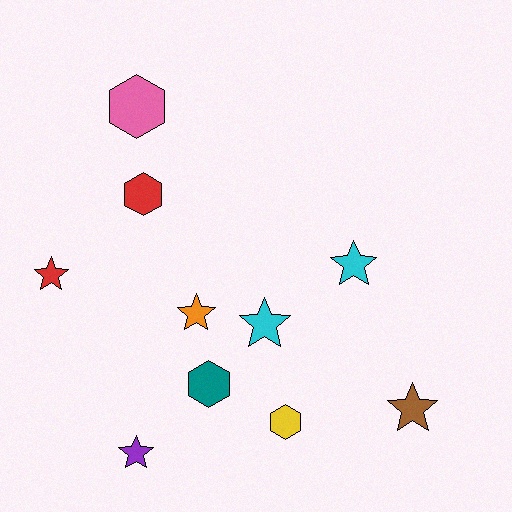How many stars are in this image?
There are 6 stars.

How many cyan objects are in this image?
There are 2 cyan objects.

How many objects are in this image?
There are 10 objects.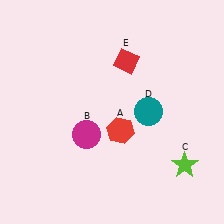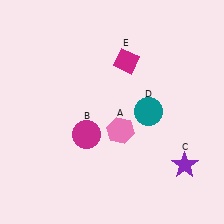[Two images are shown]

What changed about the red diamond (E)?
In Image 1, E is red. In Image 2, it changed to magenta.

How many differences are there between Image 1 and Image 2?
There are 3 differences between the two images.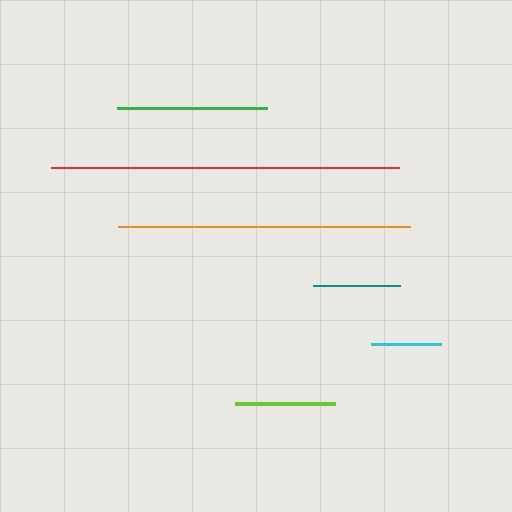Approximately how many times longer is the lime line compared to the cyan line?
The lime line is approximately 1.4 times the length of the cyan line.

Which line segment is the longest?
The red line is the longest at approximately 348 pixels.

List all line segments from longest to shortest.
From longest to shortest: red, orange, green, lime, teal, cyan.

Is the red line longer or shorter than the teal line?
The red line is longer than the teal line.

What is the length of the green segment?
The green segment is approximately 151 pixels long.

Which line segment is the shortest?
The cyan line is the shortest at approximately 70 pixels.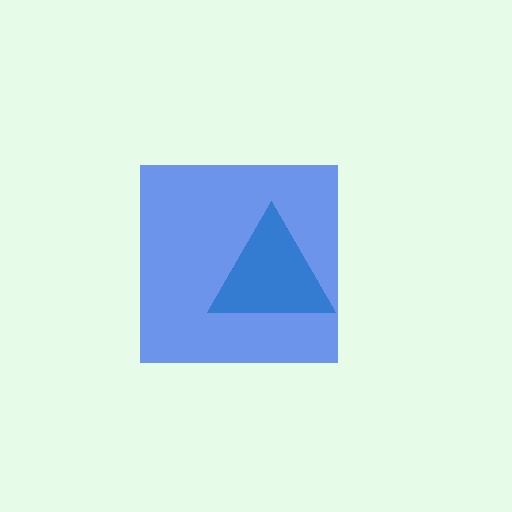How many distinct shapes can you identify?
There are 2 distinct shapes: a teal triangle, a blue square.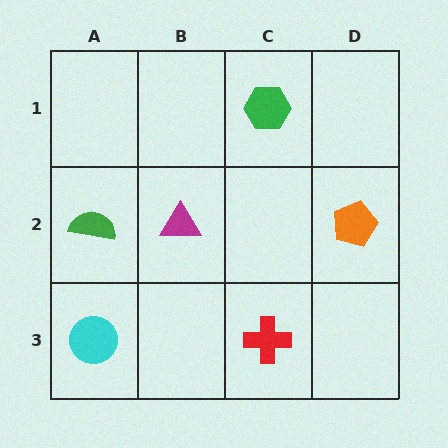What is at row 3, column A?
A cyan circle.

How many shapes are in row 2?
3 shapes.